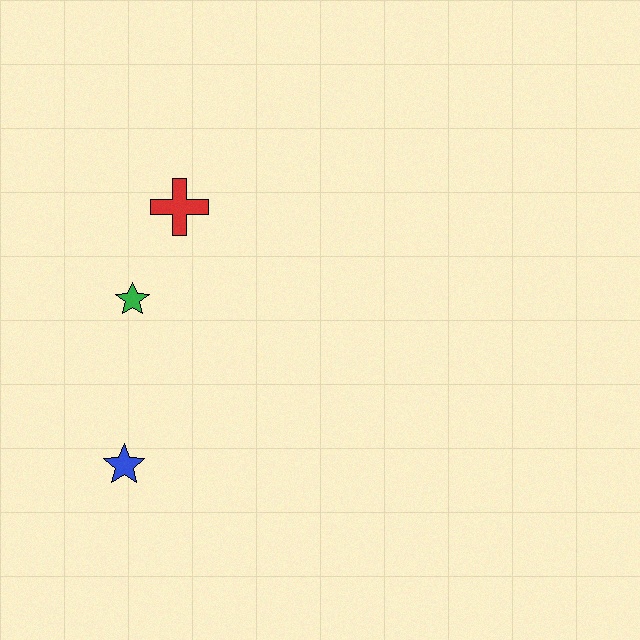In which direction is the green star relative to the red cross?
The green star is below the red cross.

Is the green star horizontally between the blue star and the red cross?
Yes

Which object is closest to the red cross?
The green star is closest to the red cross.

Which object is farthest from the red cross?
The blue star is farthest from the red cross.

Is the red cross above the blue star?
Yes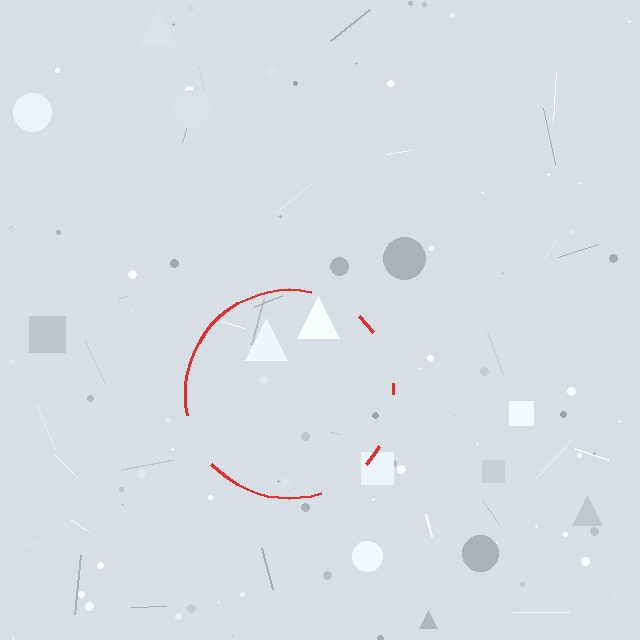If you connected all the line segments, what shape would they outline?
They would outline a circle.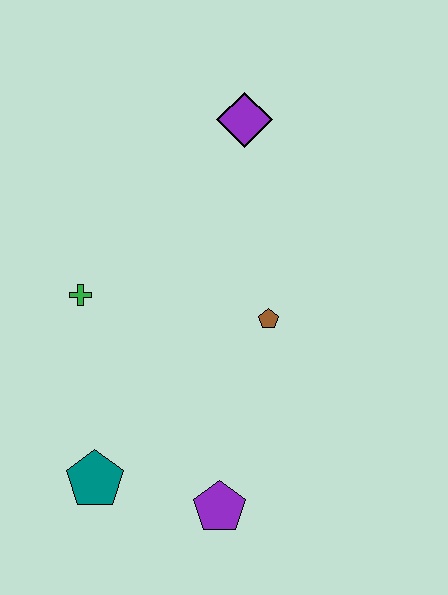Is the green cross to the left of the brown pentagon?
Yes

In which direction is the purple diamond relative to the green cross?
The purple diamond is above the green cross.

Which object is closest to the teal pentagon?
The purple pentagon is closest to the teal pentagon.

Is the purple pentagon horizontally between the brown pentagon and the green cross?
Yes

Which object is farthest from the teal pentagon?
The purple diamond is farthest from the teal pentagon.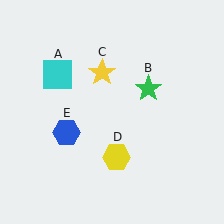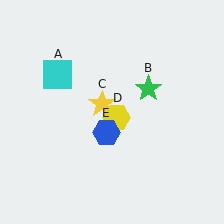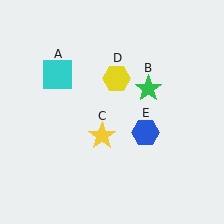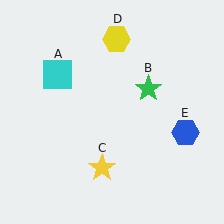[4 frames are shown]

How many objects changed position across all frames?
3 objects changed position: yellow star (object C), yellow hexagon (object D), blue hexagon (object E).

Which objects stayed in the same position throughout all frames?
Cyan square (object A) and green star (object B) remained stationary.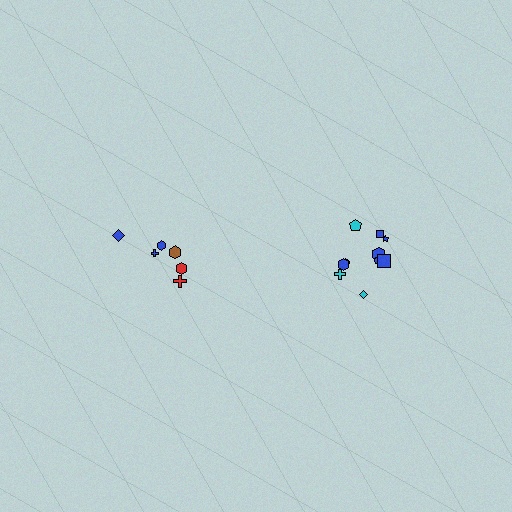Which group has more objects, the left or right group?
The right group.